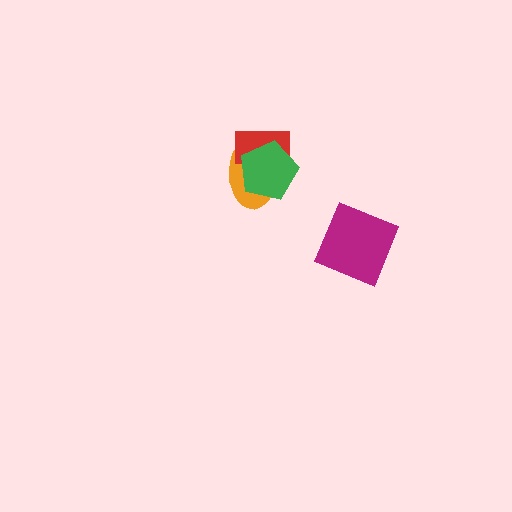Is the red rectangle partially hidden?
Yes, it is partially covered by another shape.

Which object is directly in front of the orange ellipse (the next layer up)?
The red rectangle is directly in front of the orange ellipse.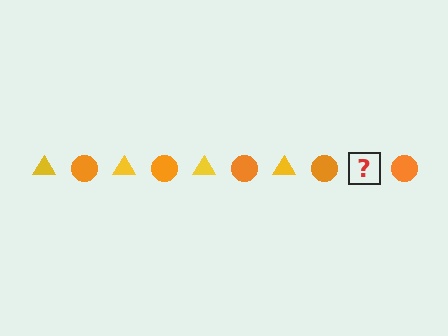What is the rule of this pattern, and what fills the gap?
The rule is that the pattern alternates between yellow triangle and orange circle. The gap should be filled with a yellow triangle.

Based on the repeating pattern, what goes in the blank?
The blank should be a yellow triangle.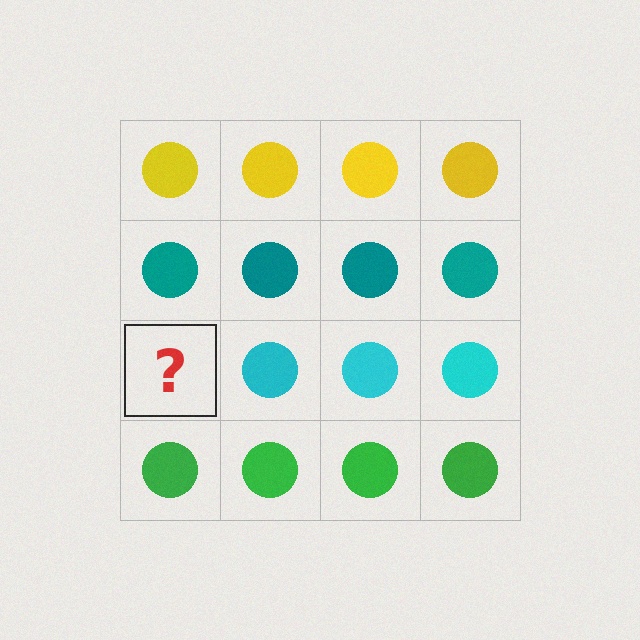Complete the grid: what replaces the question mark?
The question mark should be replaced with a cyan circle.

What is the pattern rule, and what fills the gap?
The rule is that each row has a consistent color. The gap should be filled with a cyan circle.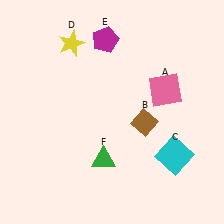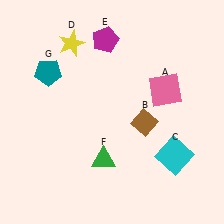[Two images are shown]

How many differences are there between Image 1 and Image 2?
There is 1 difference between the two images.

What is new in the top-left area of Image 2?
A teal pentagon (G) was added in the top-left area of Image 2.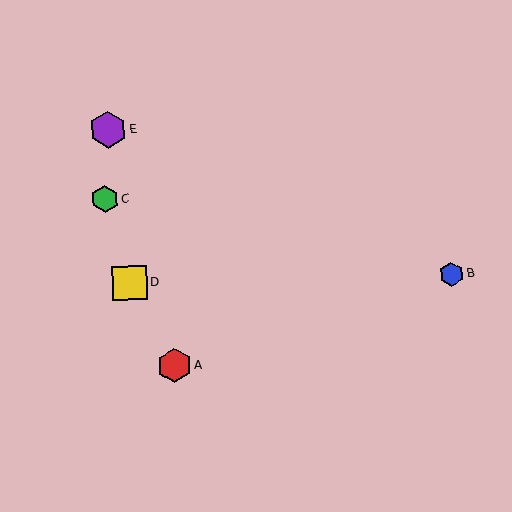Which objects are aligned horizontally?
Objects B, D are aligned horizontally.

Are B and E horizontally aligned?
No, B is at y≈274 and E is at y≈130.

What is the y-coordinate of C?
Object C is at y≈199.